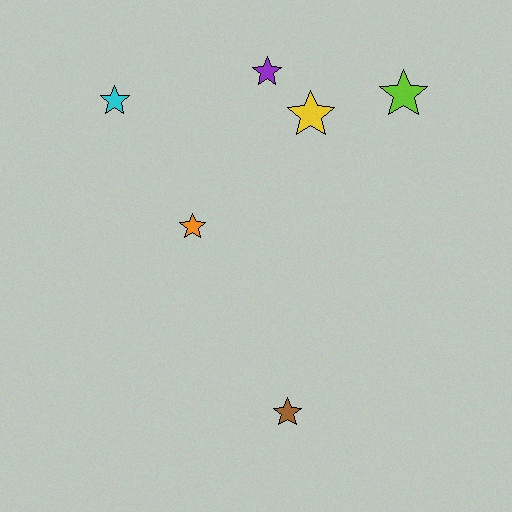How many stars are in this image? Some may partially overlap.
There are 6 stars.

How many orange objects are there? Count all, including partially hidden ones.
There is 1 orange object.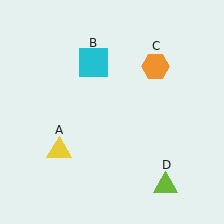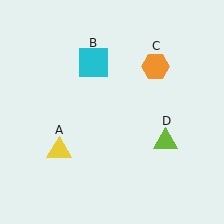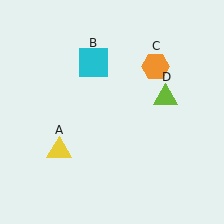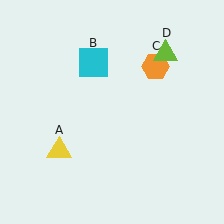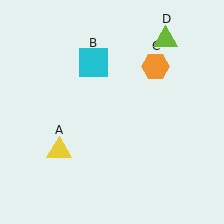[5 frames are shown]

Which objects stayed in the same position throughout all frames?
Yellow triangle (object A) and cyan square (object B) and orange hexagon (object C) remained stationary.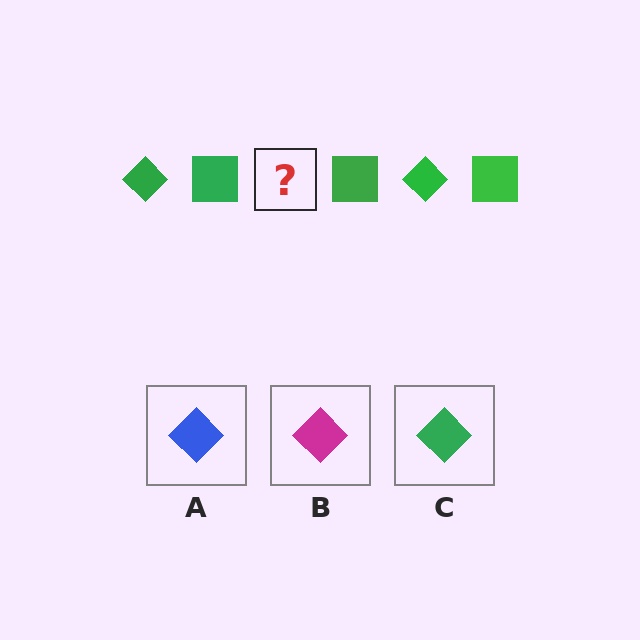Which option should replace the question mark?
Option C.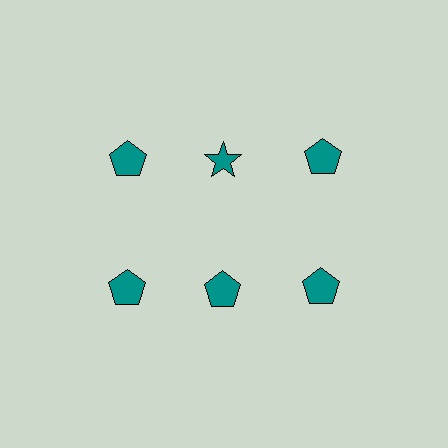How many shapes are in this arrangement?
There are 6 shapes arranged in a grid pattern.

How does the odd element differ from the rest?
It has a different shape: star instead of pentagon.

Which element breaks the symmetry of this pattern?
The teal star in the top row, second from left column breaks the symmetry. All other shapes are teal pentagons.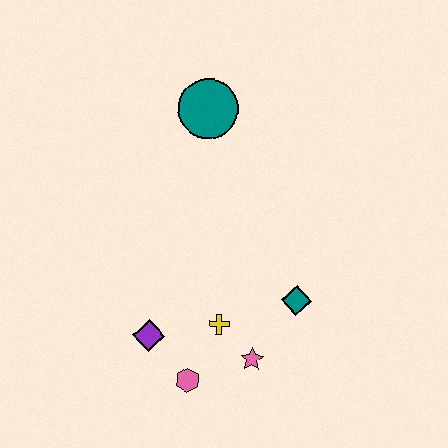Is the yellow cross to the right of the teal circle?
Yes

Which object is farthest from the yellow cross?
The teal circle is farthest from the yellow cross.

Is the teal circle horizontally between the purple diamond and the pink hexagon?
No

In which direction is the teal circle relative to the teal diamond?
The teal circle is above the teal diamond.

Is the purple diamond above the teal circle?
No